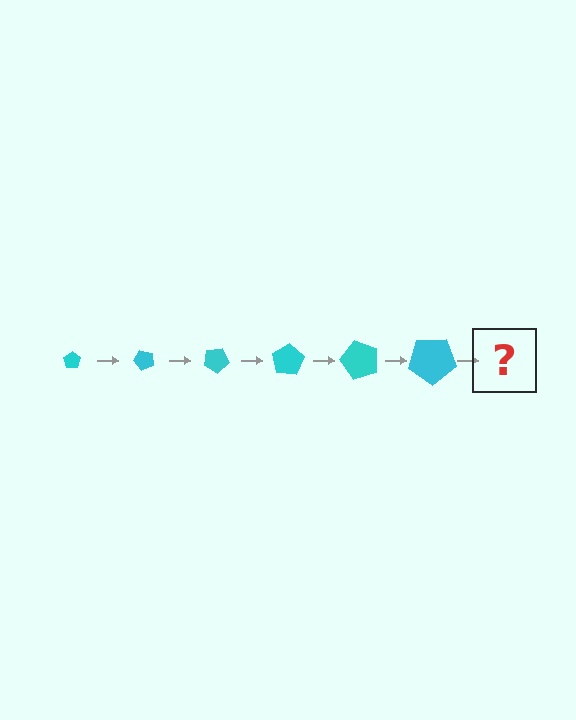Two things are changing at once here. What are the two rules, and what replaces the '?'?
The two rules are that the pentagon grows larger each step and it rotates 50 degrees each step. The '?' should be a pentagon, larger than the previous one and rotated 300 degrees from the start.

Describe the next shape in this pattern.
It should be a pentagon, larger than the previous one and rotated 300 degrees from the start.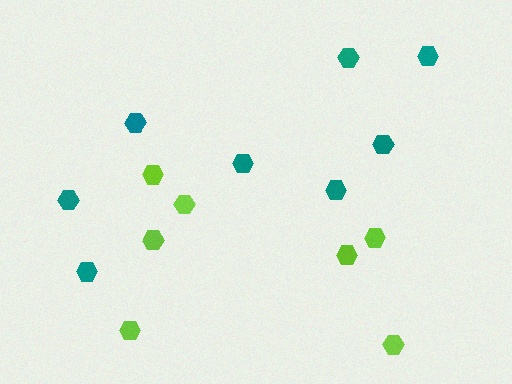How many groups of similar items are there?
There are 2 groups: one group of lime hexagons (7) and one group of teal hexagons (8).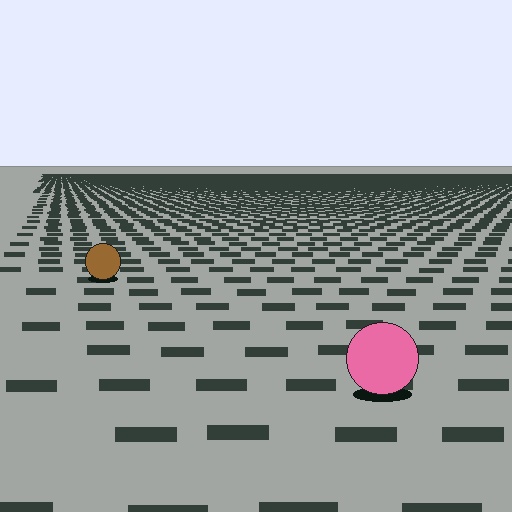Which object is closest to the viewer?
The pink circle is closest. The texture marks near it are larger and more spread out.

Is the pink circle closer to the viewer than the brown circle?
Yes. The pink circle is closer — you can tell from the texture gradient: the ground texture is coarser near it.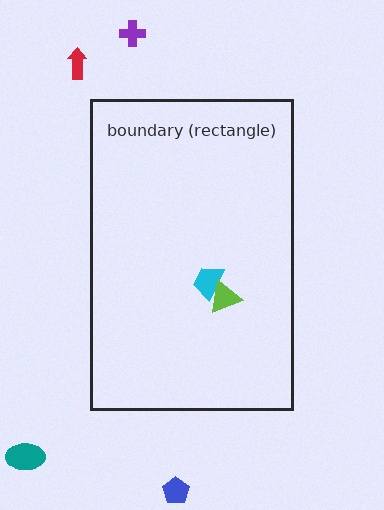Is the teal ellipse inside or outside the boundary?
Outside.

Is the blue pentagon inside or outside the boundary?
Outside.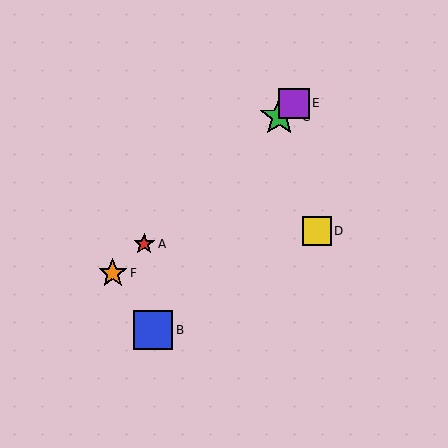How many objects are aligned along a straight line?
4 objects (A, C, E, F) are aligned along a straight line.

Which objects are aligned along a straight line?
Objects A, C, E, F are aligned along a straight line.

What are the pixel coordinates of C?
Object C is at (279, 117).